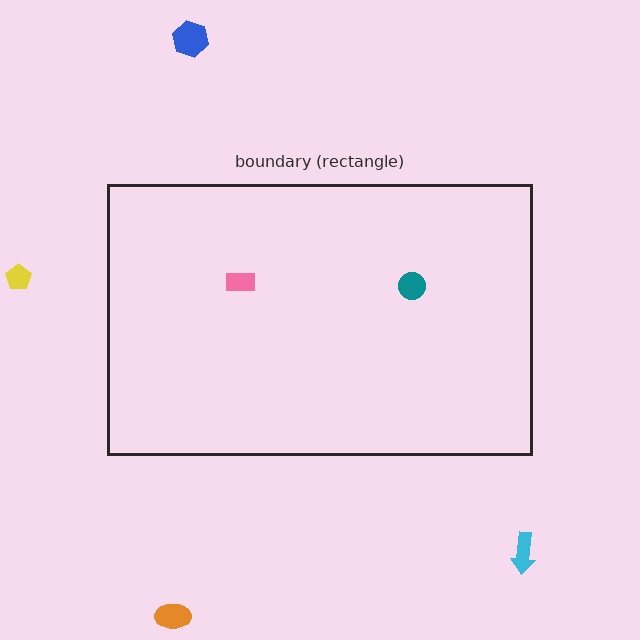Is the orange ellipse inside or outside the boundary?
Outside.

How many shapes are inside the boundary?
2 inside, 4 outside.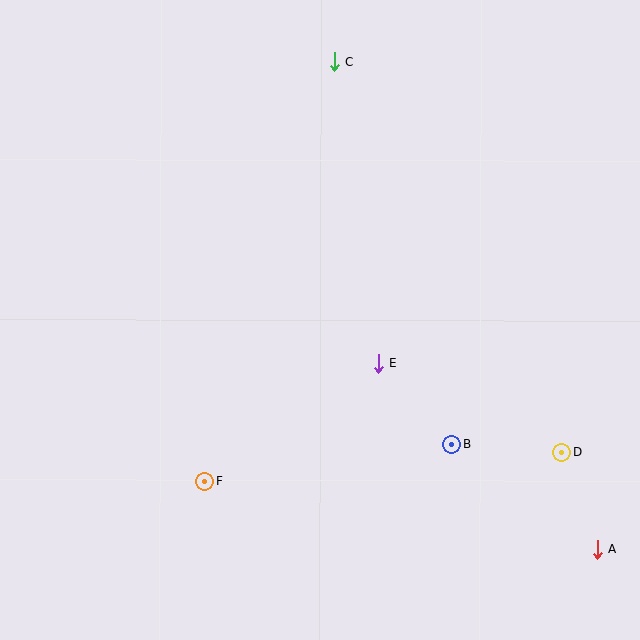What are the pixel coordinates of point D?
Point D is at (561, 452).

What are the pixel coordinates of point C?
Point C is at (334, 62).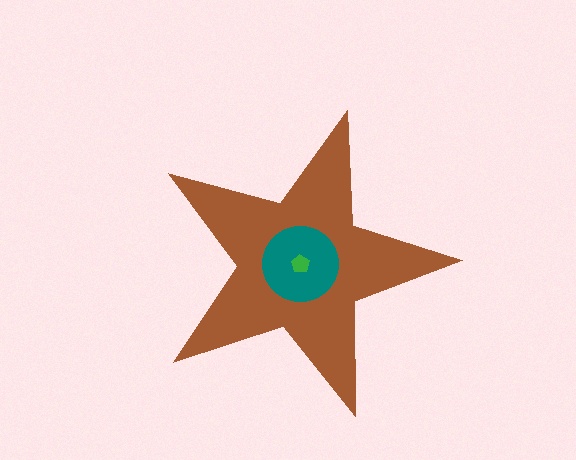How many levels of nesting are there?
3.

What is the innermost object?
The green pentagon.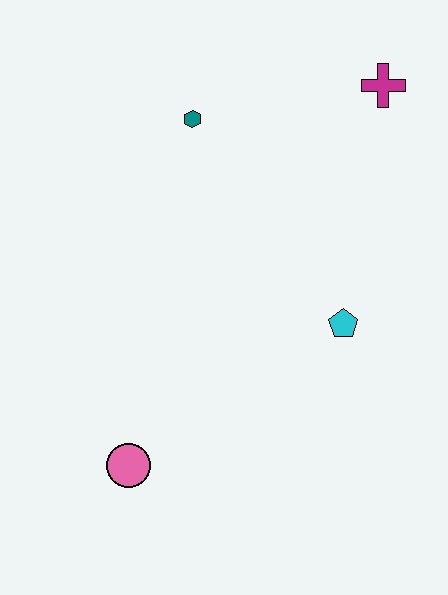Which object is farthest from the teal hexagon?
The pink circle is farthest from the teal hexagon.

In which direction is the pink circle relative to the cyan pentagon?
The pink circle is to the left of the cyan pentagon.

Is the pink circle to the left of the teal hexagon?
Yes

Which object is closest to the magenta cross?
The teal hexagon is closest to the magenta cross.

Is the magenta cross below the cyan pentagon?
No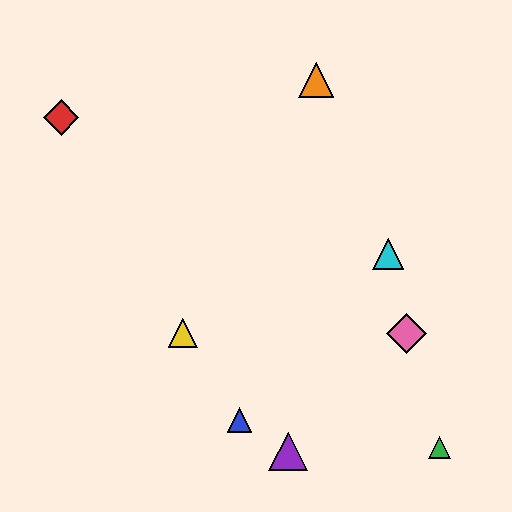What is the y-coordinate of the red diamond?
The red diamond is at y≈117.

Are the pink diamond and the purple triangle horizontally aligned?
No, the pink diamond is at y≈333 and the purple triangle is at y≈452.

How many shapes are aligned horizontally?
2 shapes (the yellow triangle, the pink diamond) are aligned horizontally.